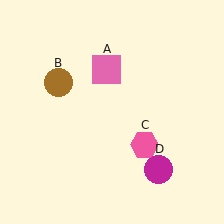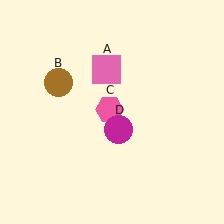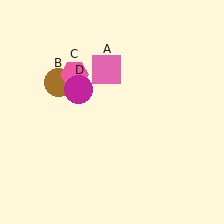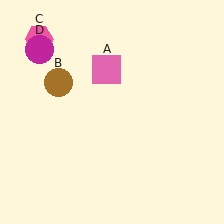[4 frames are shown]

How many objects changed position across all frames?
2 objects changed position: pink hexagon (object C), magenta circle (object D).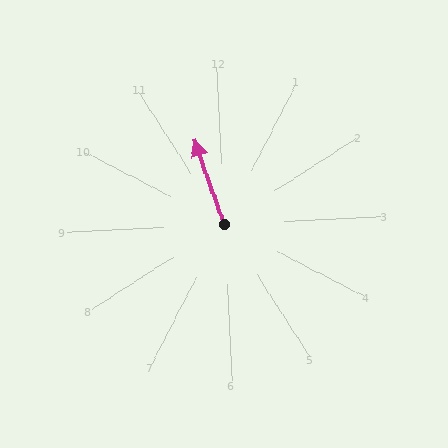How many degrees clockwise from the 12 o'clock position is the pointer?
Approximately 344 degrees.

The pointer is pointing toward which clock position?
Roughly 11 o'clock.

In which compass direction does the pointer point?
North.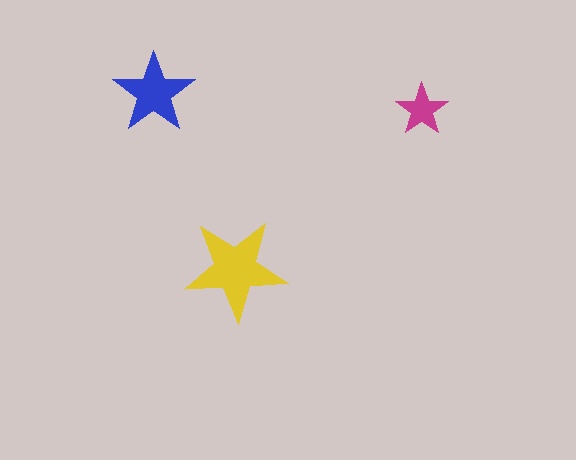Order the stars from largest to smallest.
the yellow one, the blue one, the magenta one.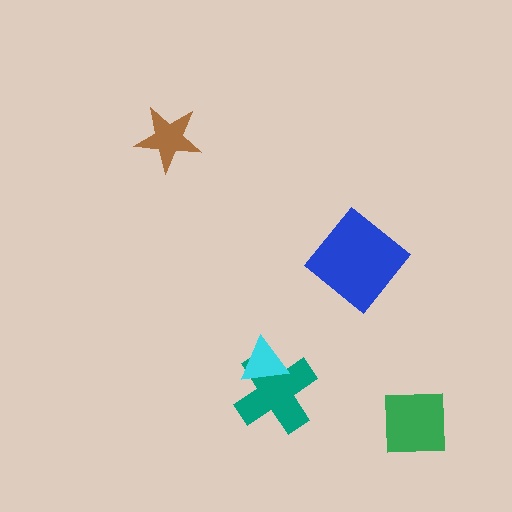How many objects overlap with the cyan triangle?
1 object overlaps with the cyan triangle.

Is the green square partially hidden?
No, no other shape covers it.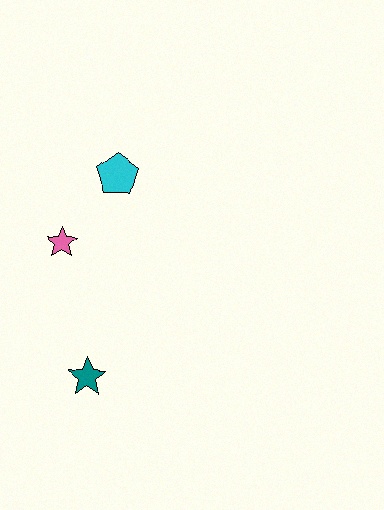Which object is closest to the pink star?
The cyan pentagon is closest to the pink star.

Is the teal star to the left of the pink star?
No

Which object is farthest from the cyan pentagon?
The teal star is farthest from the cyan pentagon.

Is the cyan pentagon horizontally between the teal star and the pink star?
No